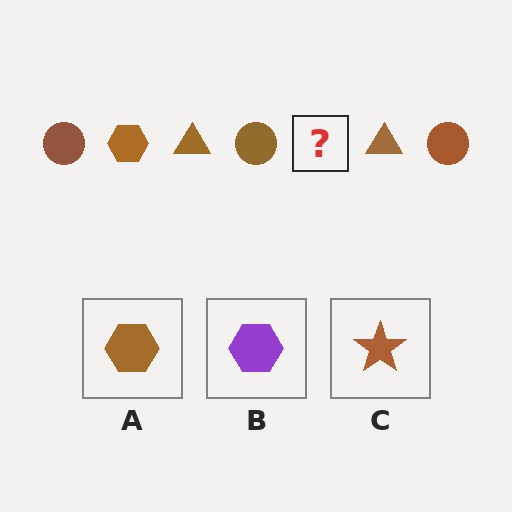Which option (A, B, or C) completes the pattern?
A.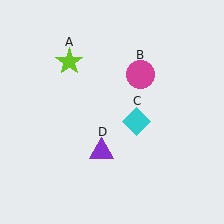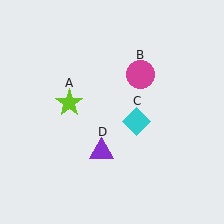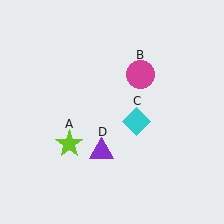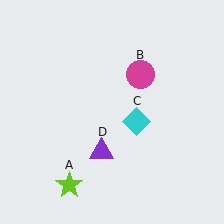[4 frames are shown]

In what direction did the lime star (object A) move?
The lime star (object A) moved down.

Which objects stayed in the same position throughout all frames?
Magenta circle (object B) and cyan diamond (object C) and purple triangle (object D) remained stationary.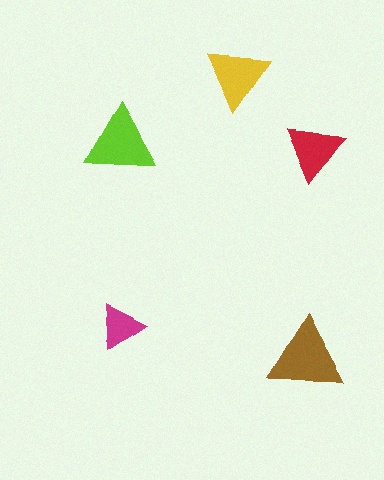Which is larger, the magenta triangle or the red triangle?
The red one.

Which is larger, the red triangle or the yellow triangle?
The yellow one.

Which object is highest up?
The yellow triangle is topmost.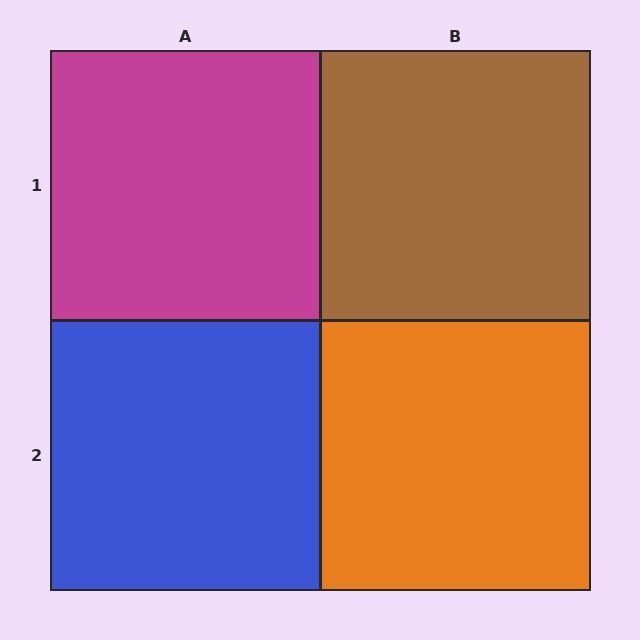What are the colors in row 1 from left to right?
Magenta, brown.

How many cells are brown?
1 cell is brown.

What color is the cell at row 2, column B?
Orange.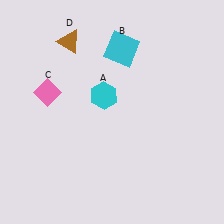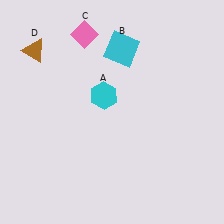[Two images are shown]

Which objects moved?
The objects that moved are: the pink diamond (C), the brown triangle (D).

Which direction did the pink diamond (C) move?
The pink diamond (C) moved up.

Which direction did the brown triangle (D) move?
The brown triangle (D) moved left.